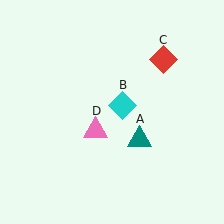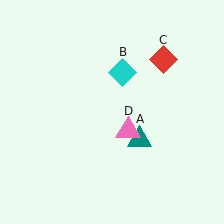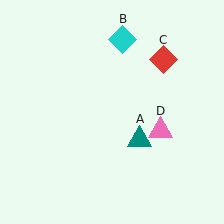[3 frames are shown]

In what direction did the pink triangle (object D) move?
The pink triangle (object D) moved right.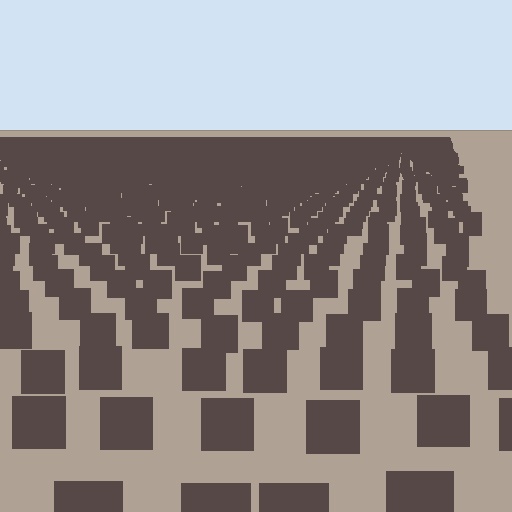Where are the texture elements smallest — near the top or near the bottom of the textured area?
Near the top.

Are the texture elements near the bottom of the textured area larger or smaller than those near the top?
Larger. Near the bottom, elements are closer to the viewer and appear at a bigger on-screen size.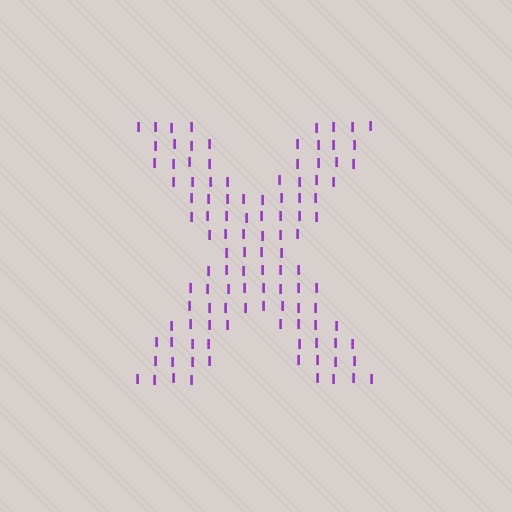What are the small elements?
The small elements are letter I's.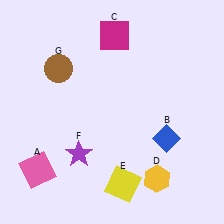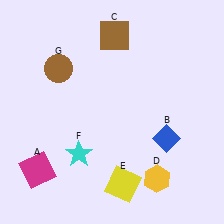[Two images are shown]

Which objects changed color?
A changed from pink to magenta. C changed from magenta to brown. F changed from purple to cyan.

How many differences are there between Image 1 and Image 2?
There are 3 differences between the two images.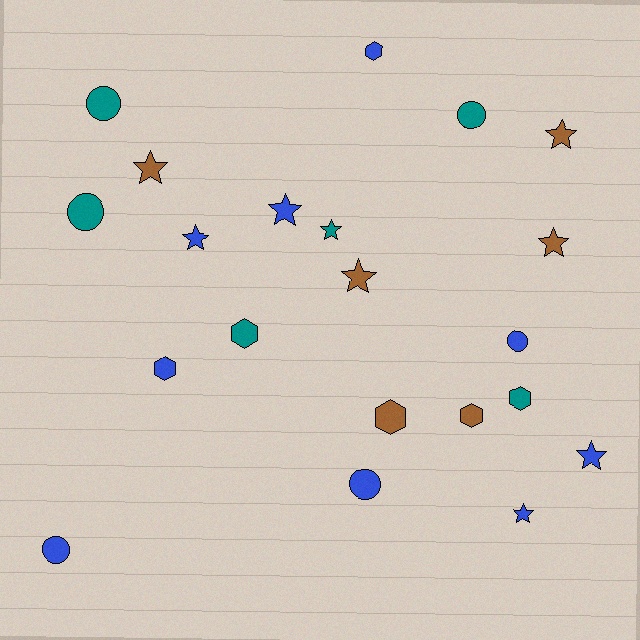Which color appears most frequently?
Blue, with 9 objects.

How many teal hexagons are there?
There are 2 teal hexagons.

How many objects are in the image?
There are 21 objects.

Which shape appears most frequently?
Star, with 9 objects.